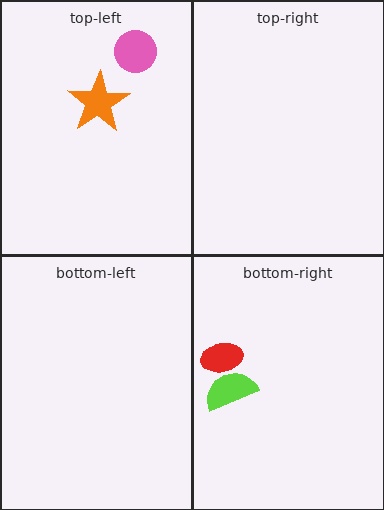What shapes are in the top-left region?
The orange star, the pink circle.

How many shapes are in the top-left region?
2.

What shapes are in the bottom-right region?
The red ellipse, the lime semicircle.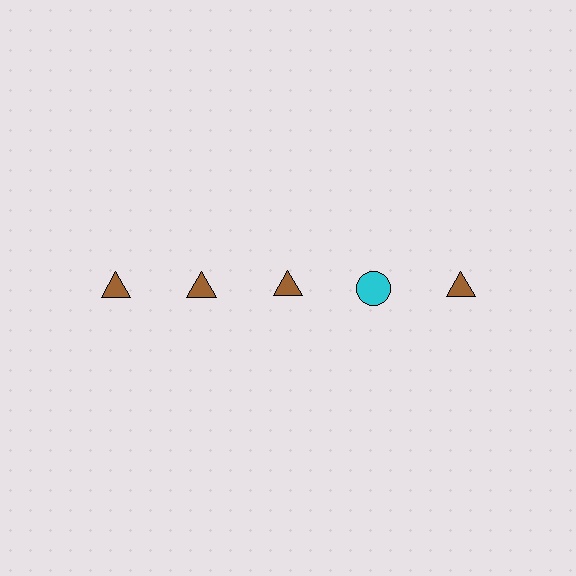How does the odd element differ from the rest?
It differs in both color (cyan instead of brown) and shape (circle instead of triangle).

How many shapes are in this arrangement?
There are 5 shapes arranged in a grid pattern.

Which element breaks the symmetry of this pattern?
The cyan circle in the top row, second from right column breaks the symmetry. All other shapes are brown triangles.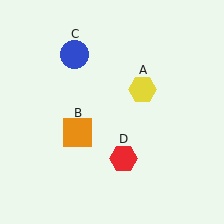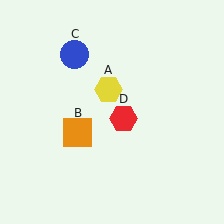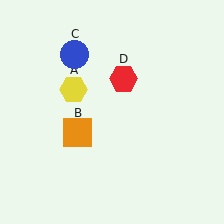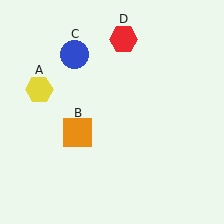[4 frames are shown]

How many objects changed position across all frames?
2 objects changed position: yellow hexagon (object A), red hexagon (object D).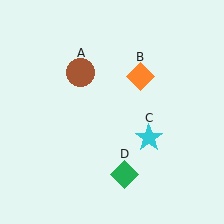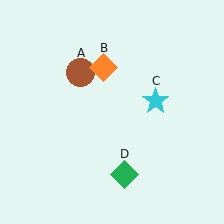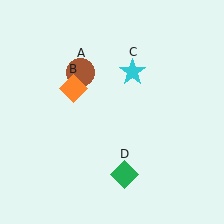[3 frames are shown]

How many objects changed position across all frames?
2 objects changed position: orange diamond (object B), cyan star (object C).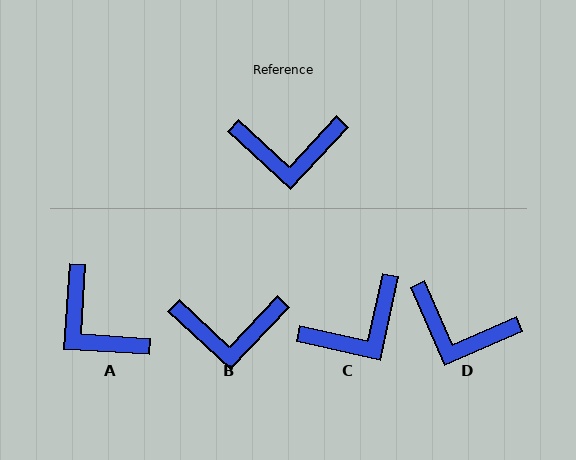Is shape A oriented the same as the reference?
No, it is off by about 51 degrees.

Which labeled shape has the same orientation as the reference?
B.